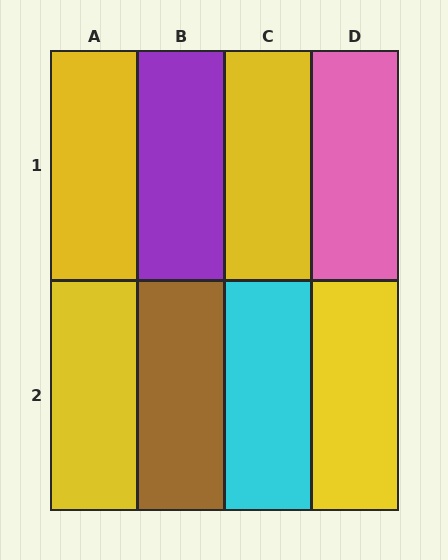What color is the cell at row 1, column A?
Yellow.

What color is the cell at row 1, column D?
Pink.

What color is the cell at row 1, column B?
Purple.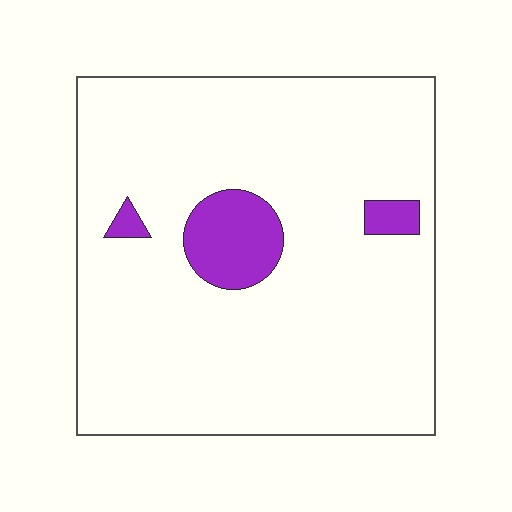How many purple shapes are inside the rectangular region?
3.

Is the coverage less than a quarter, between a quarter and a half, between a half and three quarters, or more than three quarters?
Less than a quarter.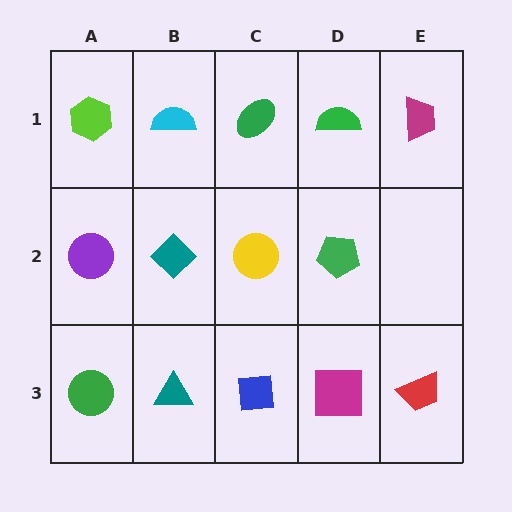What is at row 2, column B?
A teal diamond.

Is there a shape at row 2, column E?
No, that cell is empty.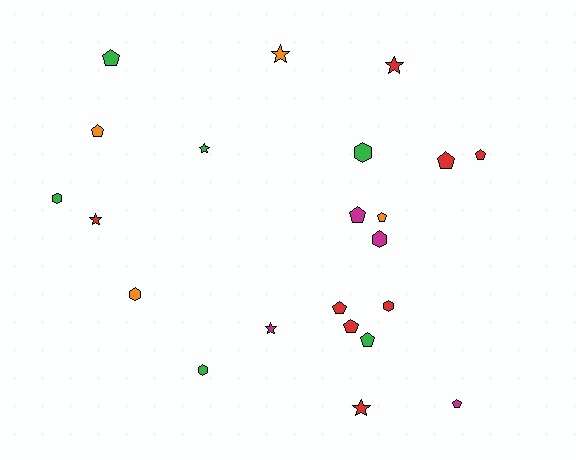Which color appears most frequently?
Red, with 8 objects.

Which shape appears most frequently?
Pentagon, with 10 objects.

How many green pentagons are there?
There are 2 green pentagons.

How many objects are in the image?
There are 22 objects.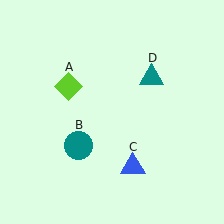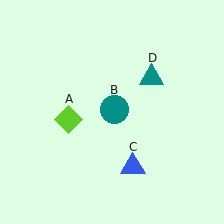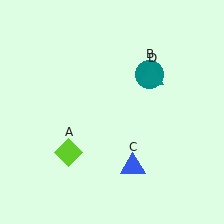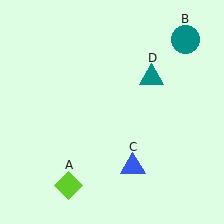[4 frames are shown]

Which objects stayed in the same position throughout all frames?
Blue triangle (object C) and teal triangle (object D) remained stationary.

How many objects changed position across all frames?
2 objects changed position: lime diamond (object A), teal circle (object B).